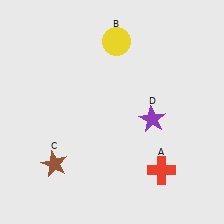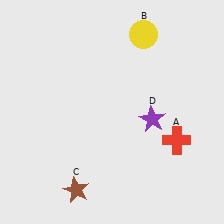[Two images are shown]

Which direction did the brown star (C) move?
The brown star (C) moved down.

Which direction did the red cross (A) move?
The red cross (A) moved up.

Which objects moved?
The objects that moved are: the red cross (A), the yellow circle (B), the brown star (C).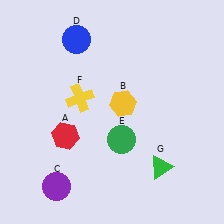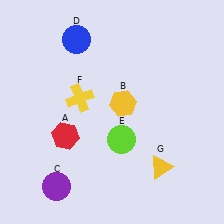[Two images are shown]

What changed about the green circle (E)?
In Image 1, E is green. In Image 2, it changed to lime.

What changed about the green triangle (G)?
In Image 1, G is green. In Image 2, it changed to yellow.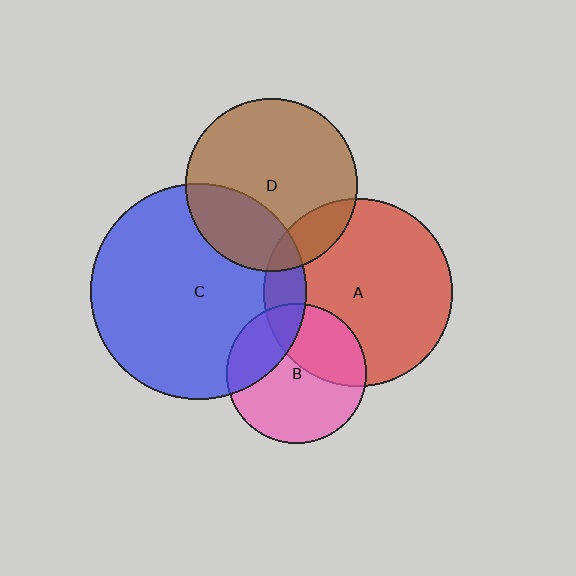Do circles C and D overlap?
Yes.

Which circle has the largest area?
Circle C (blue).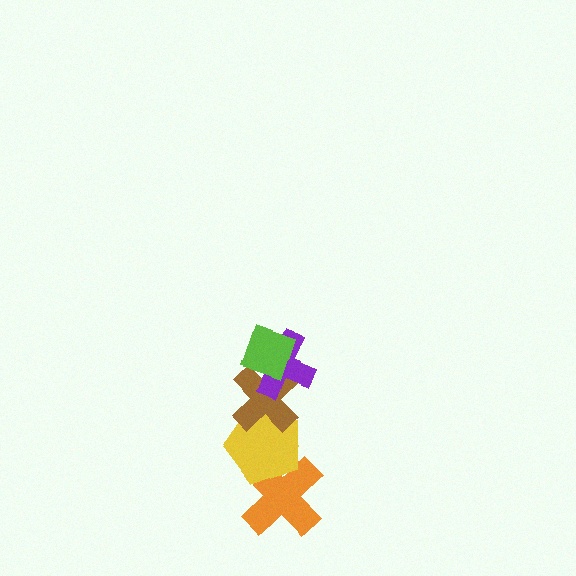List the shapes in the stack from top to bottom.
From top to bottom: the lime diamond, the purple cross, the brown cross, the yellow pentagon, the orange cross.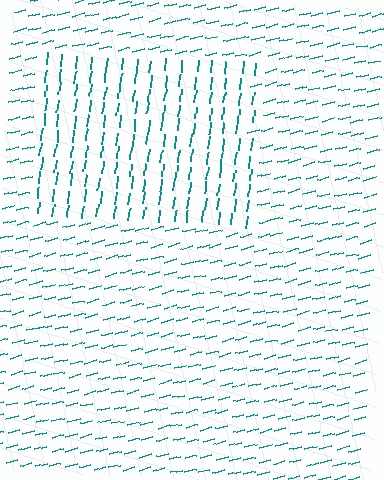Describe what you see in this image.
The image is filled with small teal line segments. A rectangle region in the image has lines oriented differently from the surrounding lines, creating a visible texture boundary.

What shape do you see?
I see a rectangle.